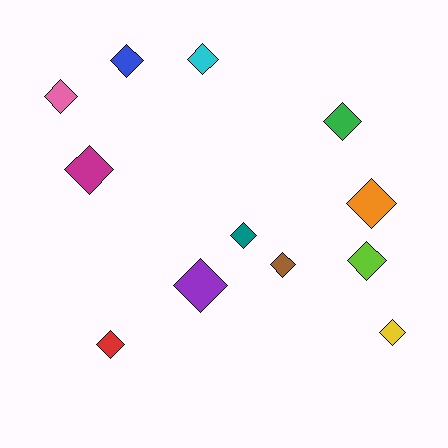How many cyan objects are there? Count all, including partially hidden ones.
There is 1 cyan object.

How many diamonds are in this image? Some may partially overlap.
There are 12 diamonds.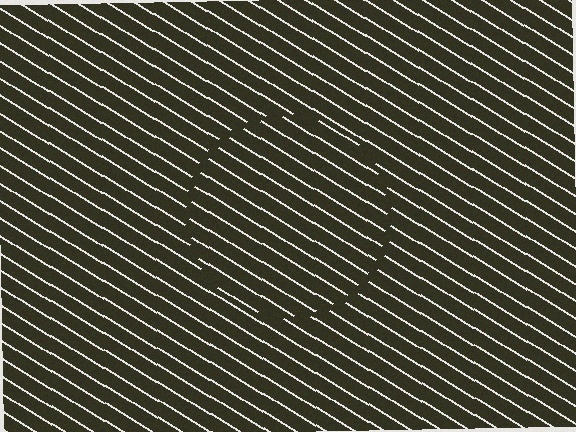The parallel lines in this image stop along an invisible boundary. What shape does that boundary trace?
An illusory circle. The interior of the shape contains the same grating, shifted by half a period — the contour is defined by the phase discontinuity where line-ends from the inner and outer gratings abut.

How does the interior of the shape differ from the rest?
The interior of the shape contains the same grating, shifted by half a period — the contour is defined by the phase discontinuity where line-ends from the inner and outer gratings abut.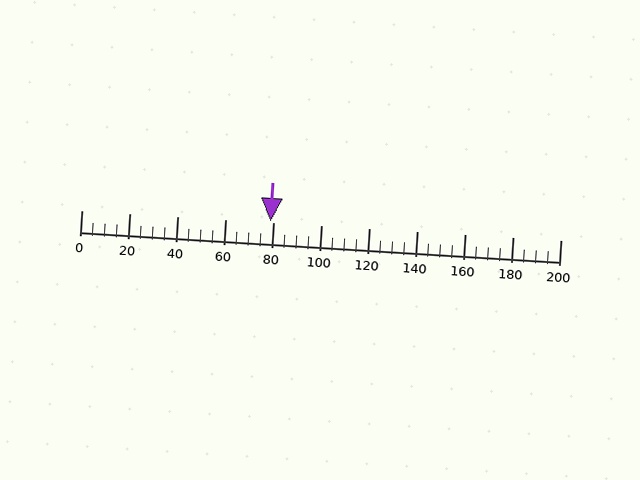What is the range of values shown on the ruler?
The ruler shows values from 0 to 200.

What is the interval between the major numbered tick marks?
The major tick marks are spaced 20 units apart.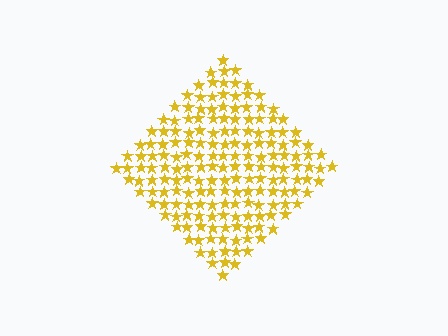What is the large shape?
The large shape is a diamond.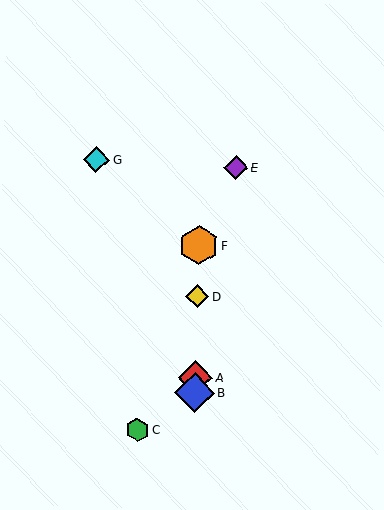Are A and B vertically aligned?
Yes, both are at x≈195.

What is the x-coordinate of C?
Object C is at x≈138.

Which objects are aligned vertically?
Objects A, B, D, F are aligned vertically.